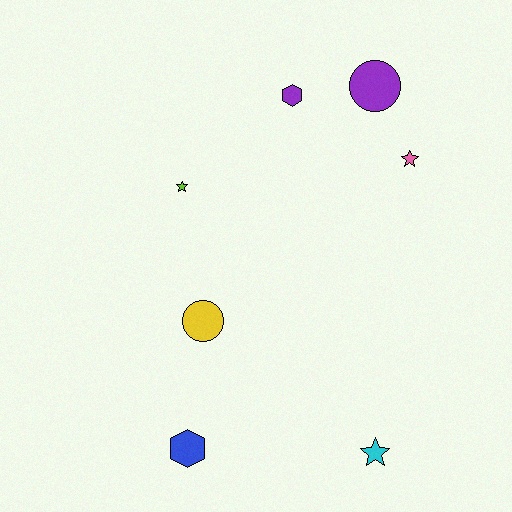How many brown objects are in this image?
There are no brown objects.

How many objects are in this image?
There are 7 objects.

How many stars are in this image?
There are 3 stars.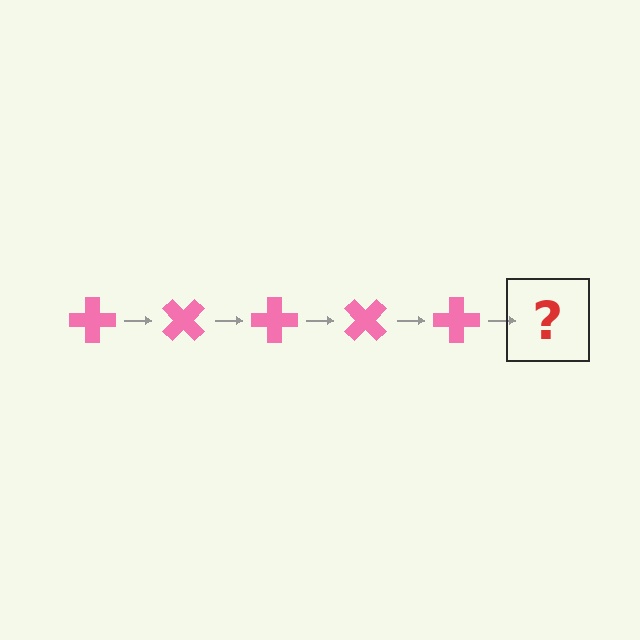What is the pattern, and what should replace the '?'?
The pattern is that the cross rotates 45 degrees each step. The '?' should be a pink cross rotated 225 degrees.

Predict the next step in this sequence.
The next step is a pink cross rotated 225 degrees.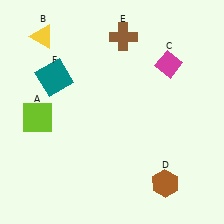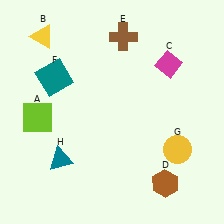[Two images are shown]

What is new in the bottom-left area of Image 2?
A teal triangle (H) was added in the bottom-left area of Image 2.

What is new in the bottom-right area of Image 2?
A yellow circle (G) was added in the bottom-right area of Image 2.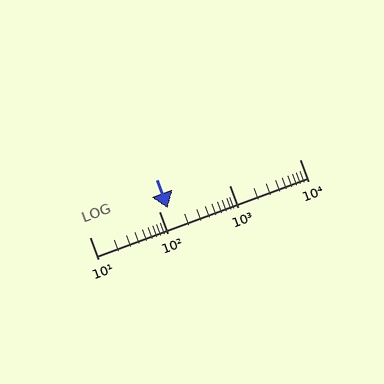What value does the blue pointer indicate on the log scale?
The pointer indicates approximately 130.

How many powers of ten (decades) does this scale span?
The scale spans 3 decades, from 10 to 10000.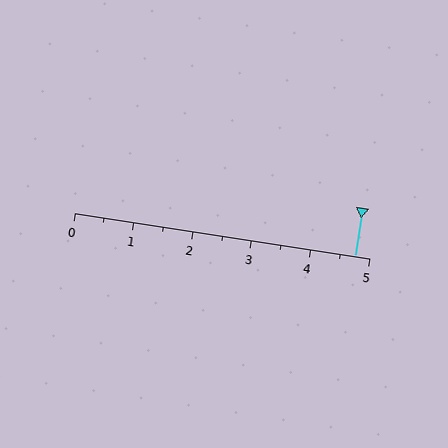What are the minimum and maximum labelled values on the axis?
The axis runs from 0 to 5.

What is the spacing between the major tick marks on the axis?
The major ticks are spaced 1 apart.